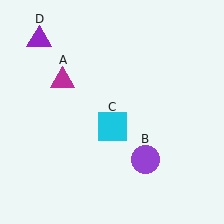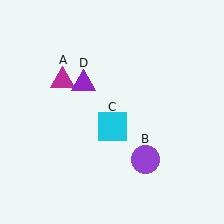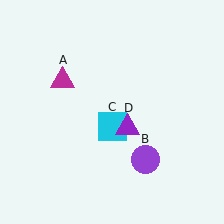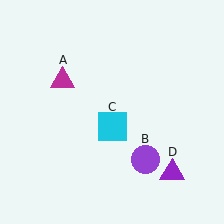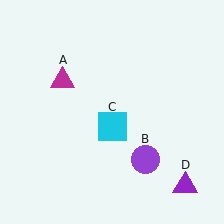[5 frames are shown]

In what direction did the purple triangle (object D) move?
The purple triangle (object D) moved down and to the right.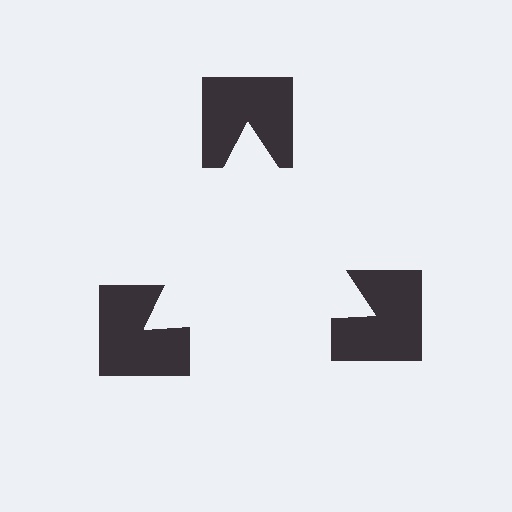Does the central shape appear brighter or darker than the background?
It typically appears slightly brighter than the background, even though no actual brightness change is drawn.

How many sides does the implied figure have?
3 sides.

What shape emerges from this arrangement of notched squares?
An illusory triangle — its edges are inferred from the aligned wedge cuts in the notched squares, not physically drawn.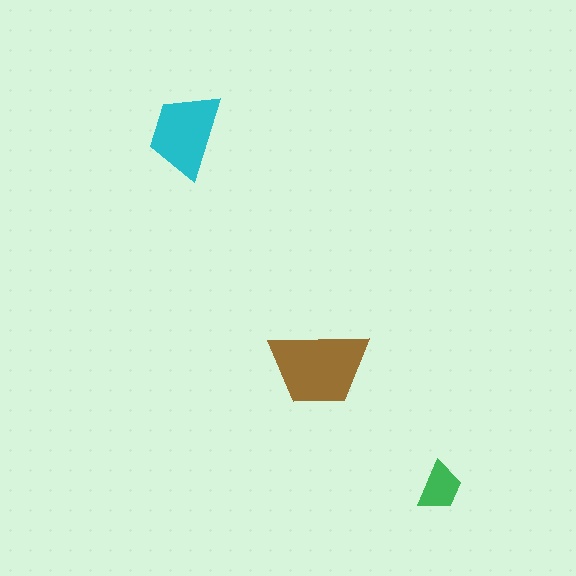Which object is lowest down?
The green trapezoid is bottommost.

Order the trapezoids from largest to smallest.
the brown one, the cyan one, the green one.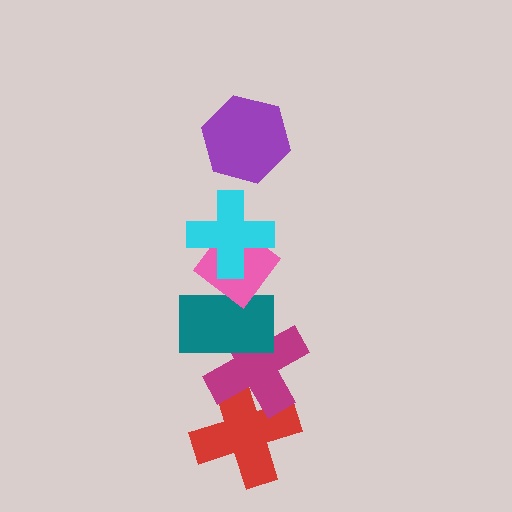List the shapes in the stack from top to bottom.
From top to bottom: the purple hexagon, the cyan cross, the pink diamond, the teal rectangle, the magenta cross, the red cross.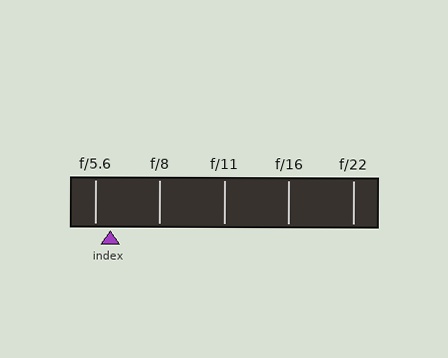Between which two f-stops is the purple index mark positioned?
The index mark is between f/5.6 and f/8.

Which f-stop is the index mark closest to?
The index mark is closest to f/5.6.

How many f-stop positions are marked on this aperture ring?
There are 5 f-stop positions marked.